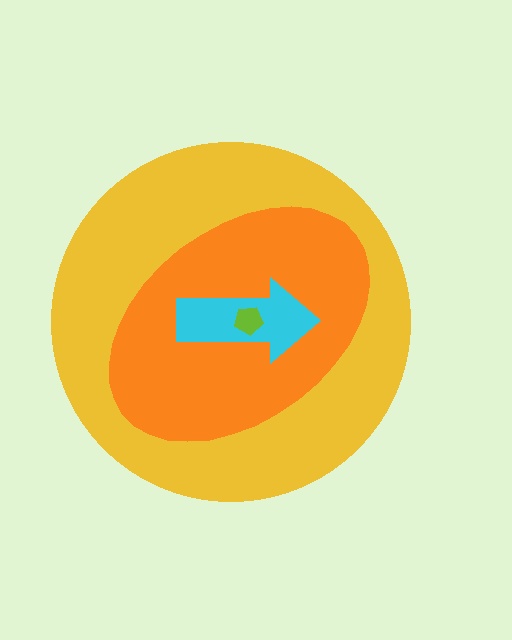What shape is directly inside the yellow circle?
The orange ellipse.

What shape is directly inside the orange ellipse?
The cyan arrow.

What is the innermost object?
The lime pentagon.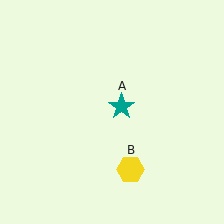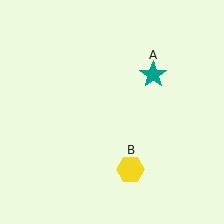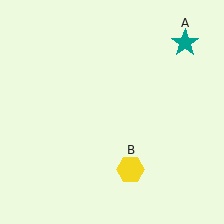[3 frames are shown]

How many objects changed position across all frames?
1 object changed position: teal star (object A).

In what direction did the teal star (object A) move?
The teal star (object A) moved up and to the right.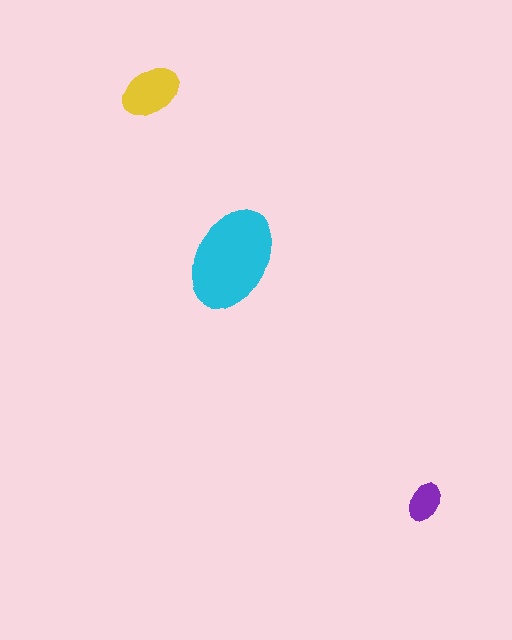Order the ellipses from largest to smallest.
the cyan one, the yellow one, the purple one.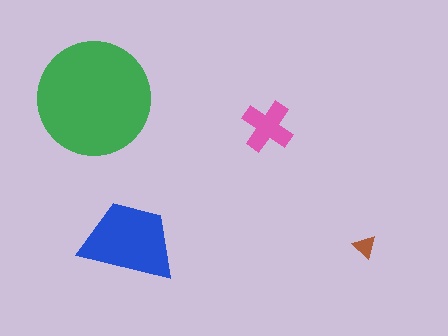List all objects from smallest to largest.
The brown triangle, the pink cross, the blue trapezoid, the green circle.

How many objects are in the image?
There are 4 objects in the image.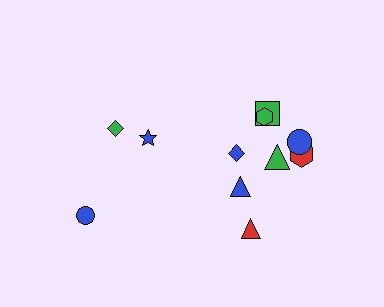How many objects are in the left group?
There are 3 objects.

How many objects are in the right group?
There are 8 objects.